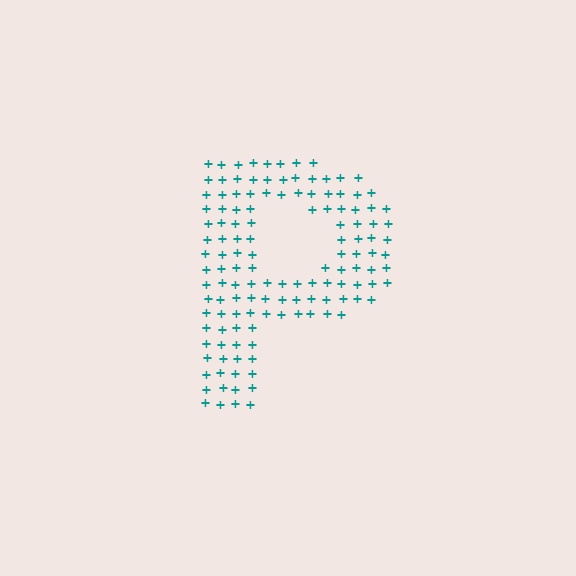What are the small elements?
The small elements are plus signs.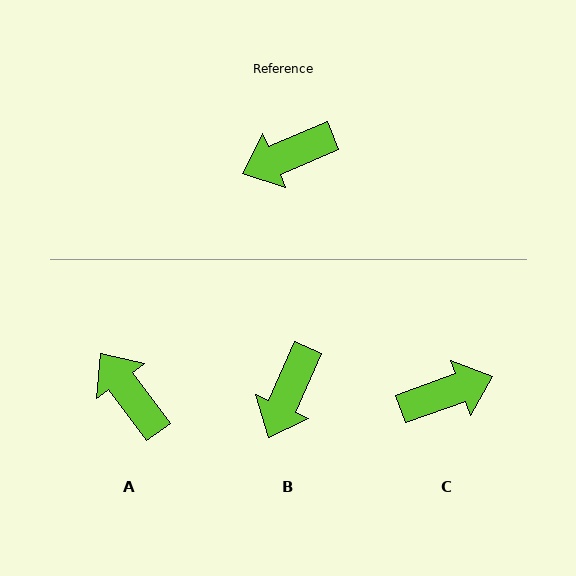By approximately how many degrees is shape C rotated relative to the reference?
Approximately 176 degrees counter-clockwise.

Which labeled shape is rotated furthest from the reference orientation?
C, about 176 degrees away.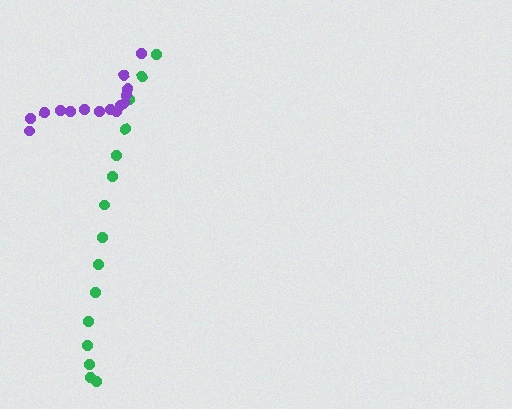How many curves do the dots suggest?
There are 2 distinct paths.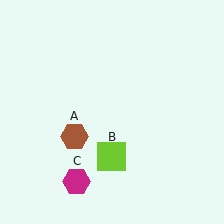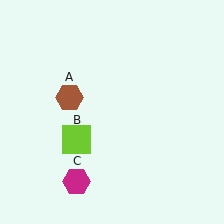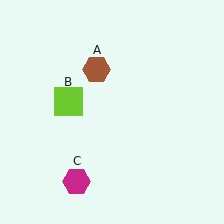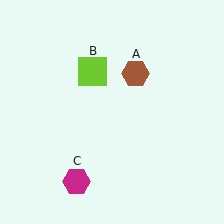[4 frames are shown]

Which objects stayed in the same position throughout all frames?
Magenta hexagon (object C) remained stationary.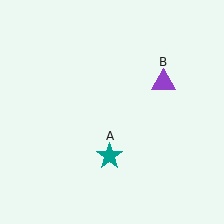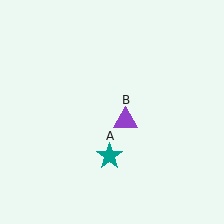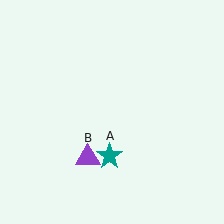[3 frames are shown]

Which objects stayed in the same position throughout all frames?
Teal star (object A) remained stationary.